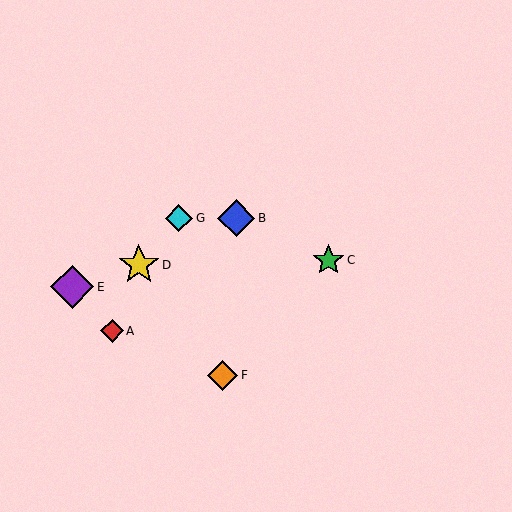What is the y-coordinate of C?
Object C is at y≈260.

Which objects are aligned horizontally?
Objects B, G are aligned horizontally.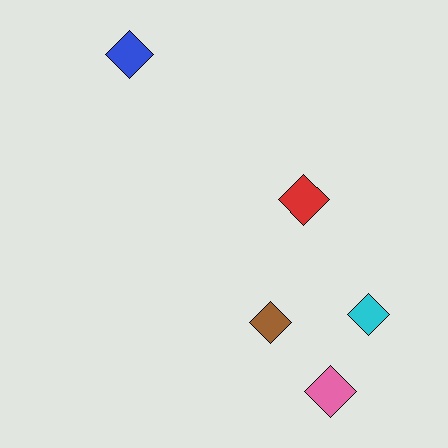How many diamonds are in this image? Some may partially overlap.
There are 5 diamonds.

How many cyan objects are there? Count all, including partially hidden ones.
There is 1 cyan object.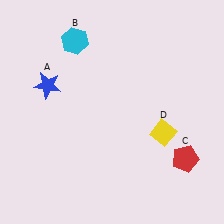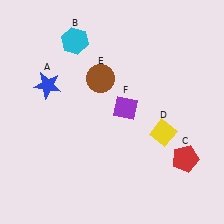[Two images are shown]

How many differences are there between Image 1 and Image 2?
There are 2 differences between the two images.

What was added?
A brown circle (E), a purple diamond (F) were added in Image 2.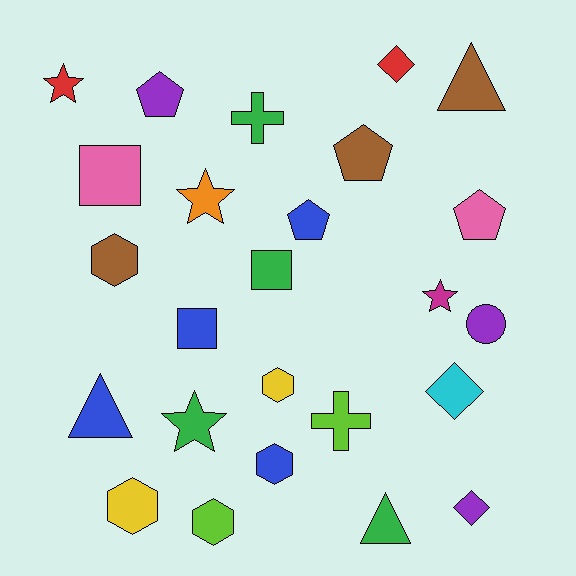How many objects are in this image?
There are 25 objects.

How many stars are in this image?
There are 4 stars.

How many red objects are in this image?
There are 2 red objects.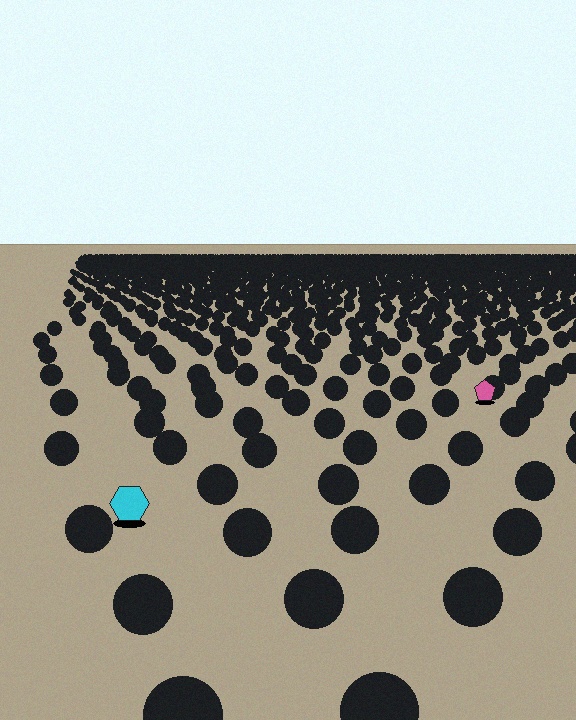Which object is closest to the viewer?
The cyan hexagon is closest. The texture marks near it are larger and more spread out.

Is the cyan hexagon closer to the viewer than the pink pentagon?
Yes. The cyan hexagon is closer — you can tell from the texture gradient: the ground texture is coarser near it.